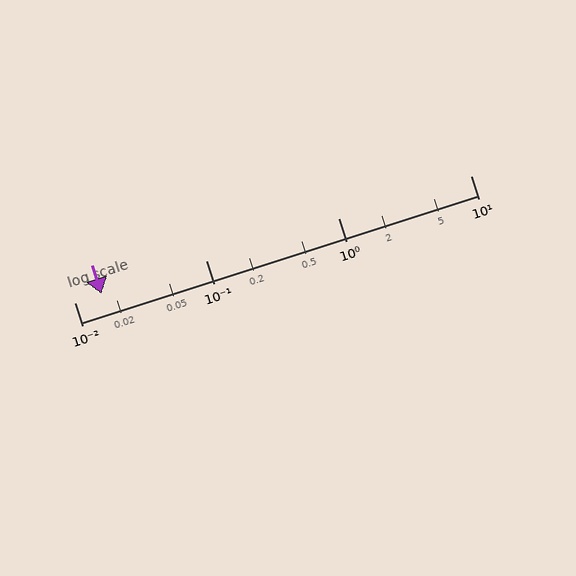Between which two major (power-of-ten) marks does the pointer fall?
The pointer is between 0.01 and 0.1.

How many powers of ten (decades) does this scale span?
The scale spans 3 decades, from 0.01 to 10.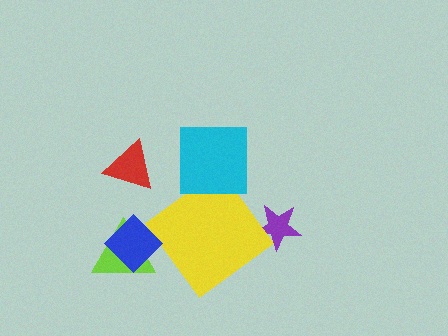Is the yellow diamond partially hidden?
No, no other shape covers it.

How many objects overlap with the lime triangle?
1 object overlaps with the lime triangle.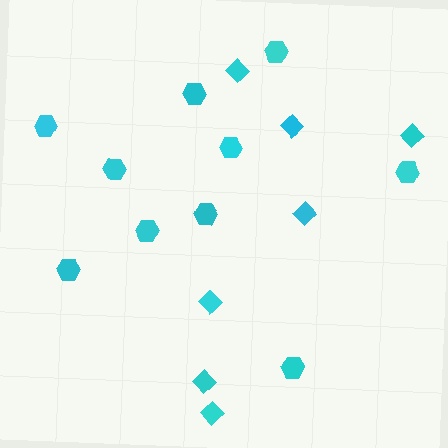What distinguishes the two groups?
There are 2 groups: one group of diamonds (7) and one group of hexagons (10).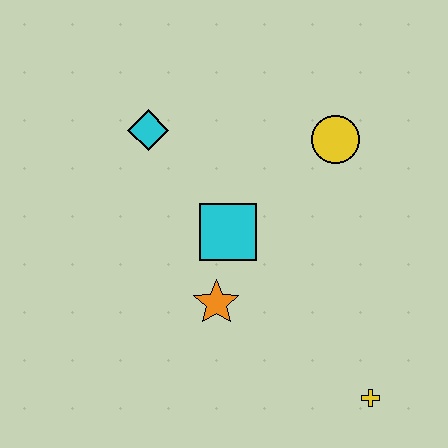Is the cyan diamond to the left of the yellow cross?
Yes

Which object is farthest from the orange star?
The yellow circle is farthest from the orange star.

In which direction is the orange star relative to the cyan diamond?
The orange star is below the cyan diamond.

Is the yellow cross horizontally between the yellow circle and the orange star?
No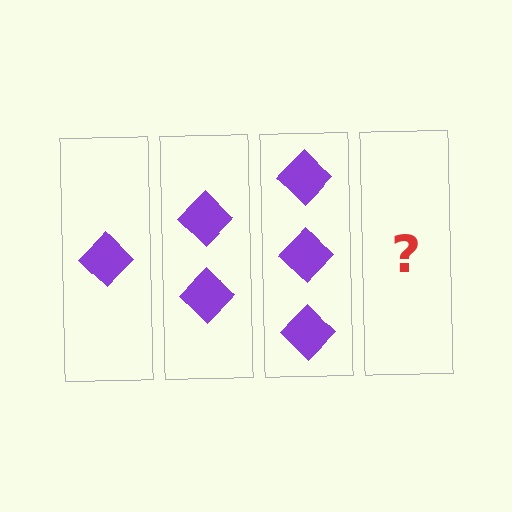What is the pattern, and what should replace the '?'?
The pattern is that each step adds one more diamond. The '?' should be 4 diamonds.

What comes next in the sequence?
The next element should be 4 diamonds.